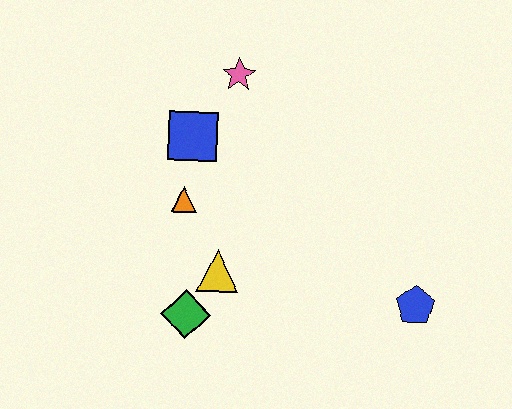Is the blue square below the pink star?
Yes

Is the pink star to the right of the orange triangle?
Yes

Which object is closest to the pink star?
The blue square is closest to the pink star.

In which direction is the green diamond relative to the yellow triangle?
The green diamond is below the yellow triangle.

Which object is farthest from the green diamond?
The pink star is farthest from the green diamond.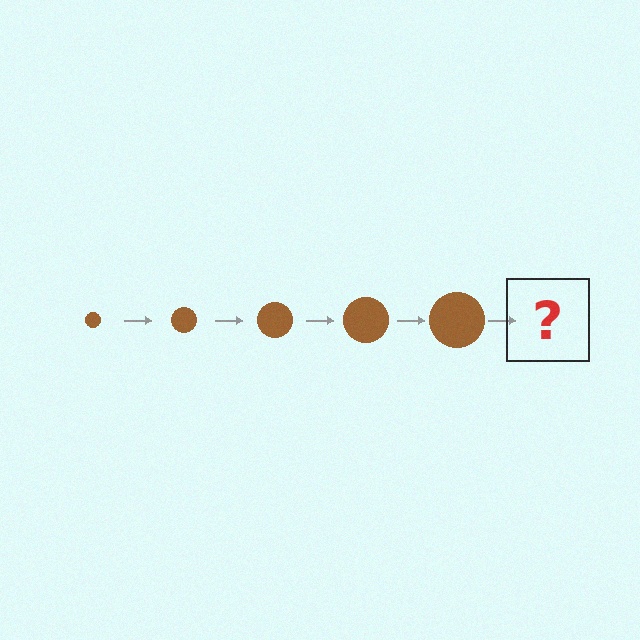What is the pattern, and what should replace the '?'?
The pattern is that the circle gets progressively larger each step. The '?' should be a brown circle, larger than the previous one.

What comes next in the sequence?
The next element should be a brown circle, larger than the previous one.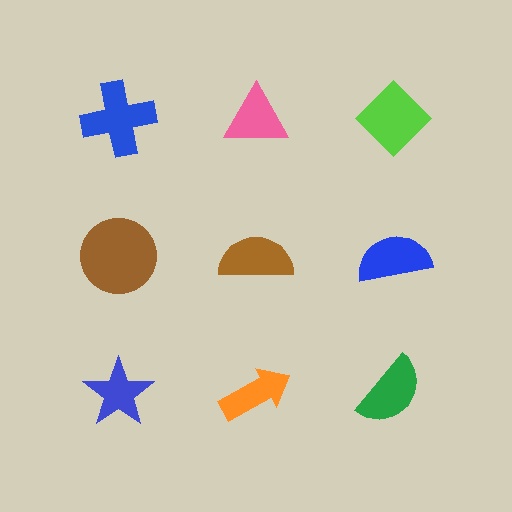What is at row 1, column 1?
A blue cross.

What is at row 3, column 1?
A blue star.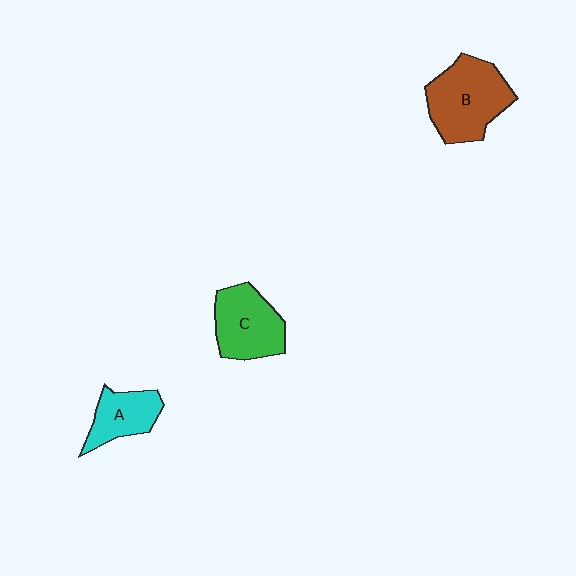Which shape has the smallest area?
Shape A (cyan).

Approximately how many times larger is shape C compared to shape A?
Approximately 1.4 times.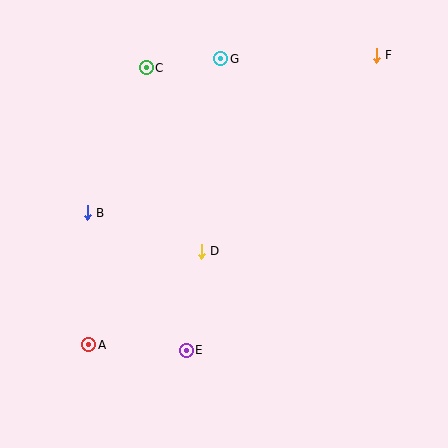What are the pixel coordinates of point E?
Point E is at (186, 350).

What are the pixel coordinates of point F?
Point F is at (376, 55).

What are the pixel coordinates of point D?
Point D is at (201, 251).